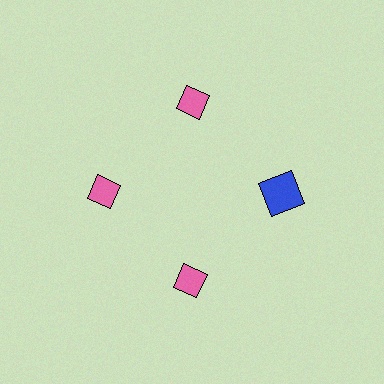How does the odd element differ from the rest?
It differs in both color (blue instead of pink) and shape (square instead of diamond).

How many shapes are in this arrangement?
There are 4 shapes arranged in a ring pattern.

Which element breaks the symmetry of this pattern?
The blue square at roughly the 3 o'clock position breaks the symmetry. All other shapes are pink diamonds.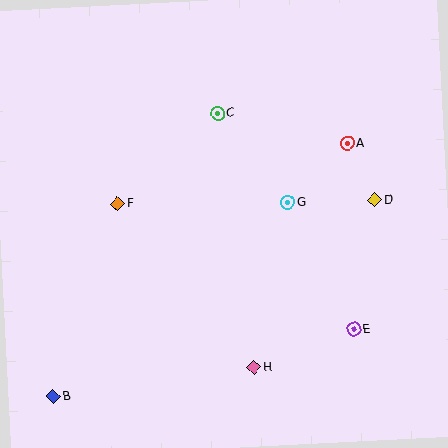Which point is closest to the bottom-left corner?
Point B is closest to the bottom-left corner.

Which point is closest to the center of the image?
Point G at (287, 202) is closest to the center.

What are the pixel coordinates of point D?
Point D is at (375, 200).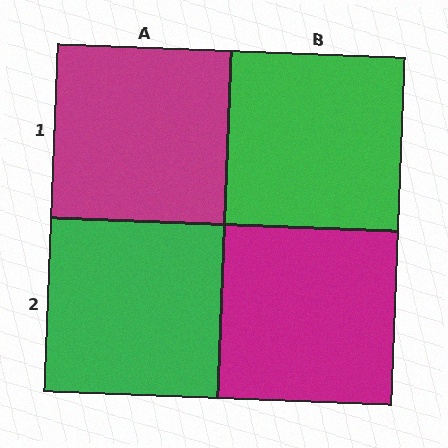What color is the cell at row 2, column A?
Green.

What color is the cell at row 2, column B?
Magenta.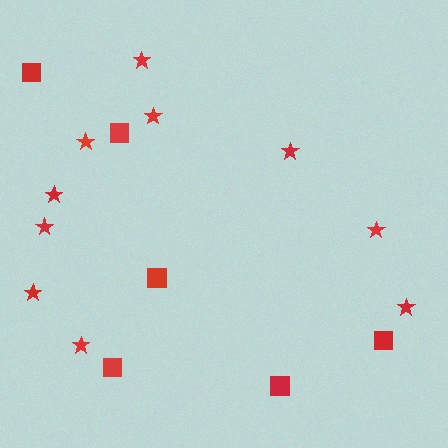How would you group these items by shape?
There are 2 groups: one group of squares (6) and one group of stars (10).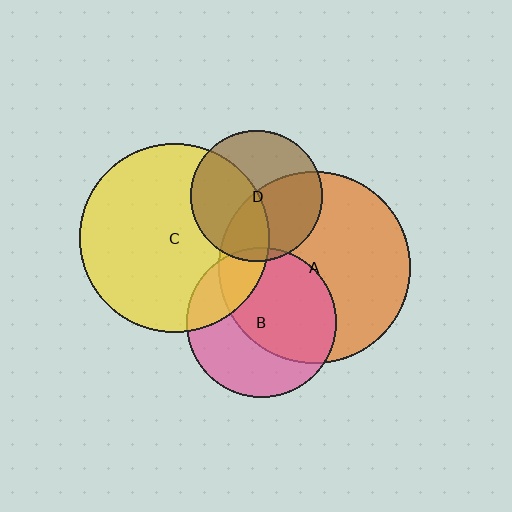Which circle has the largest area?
Circle A (orange).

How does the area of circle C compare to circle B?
Approximately 1.6 times.